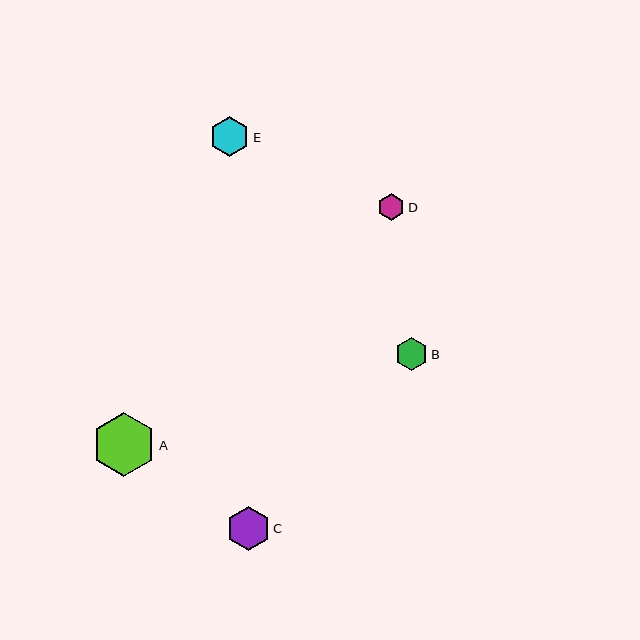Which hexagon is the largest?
Hexagon A is the largest with a size of approximately 64 pixels.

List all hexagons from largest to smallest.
From largest to smallest: A, C, E, B, D.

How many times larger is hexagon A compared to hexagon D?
Hexagon A is approximately 2.4 times the size of hexagon D.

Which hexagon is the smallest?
Hexagon D is the smallest with a size of approximately 27 pixels.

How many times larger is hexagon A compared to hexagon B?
Hexagon A is approximately 2.0 times the size of hexagon B.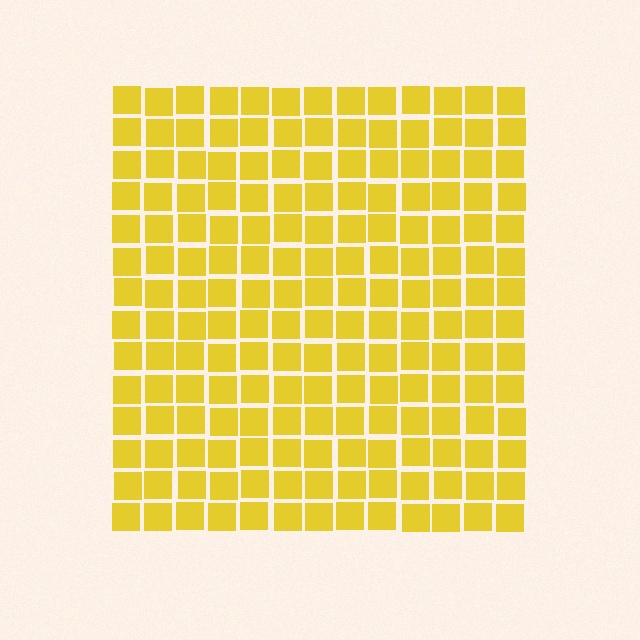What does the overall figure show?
The overall figure shows a square.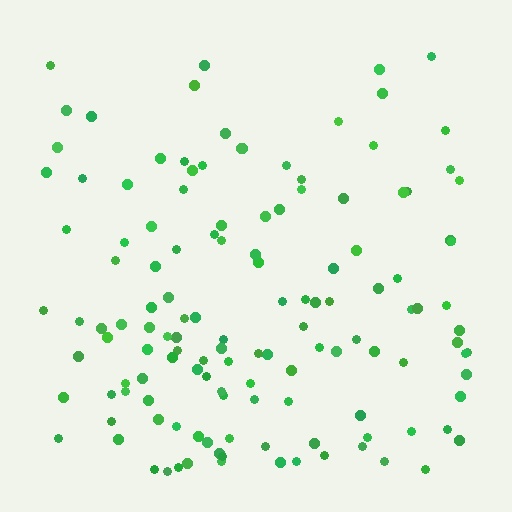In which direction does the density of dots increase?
From top to bottom, with the bottom side densest.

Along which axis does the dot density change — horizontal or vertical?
Vertical.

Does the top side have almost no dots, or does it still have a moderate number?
Still a moderate number, just noticeably fewer than the bottom.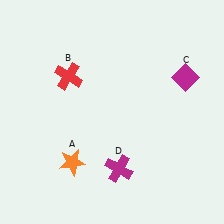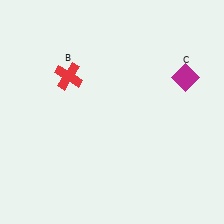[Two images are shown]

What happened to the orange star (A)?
The orange star (A) was removed in Image 2. It was in the bottom-left area of Image 1.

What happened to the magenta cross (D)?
The magenta cross (D) was removed in Image 2. It was in the bottom-right area of Image 1.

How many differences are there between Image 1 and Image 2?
There are 2 differences between the two images.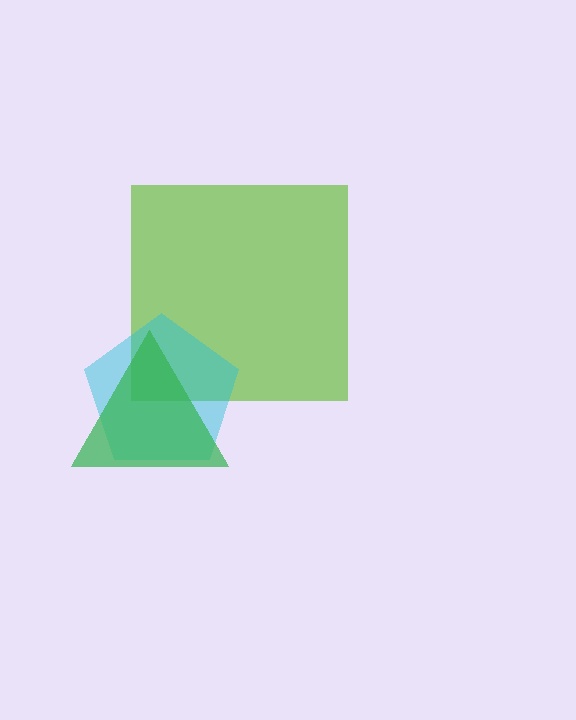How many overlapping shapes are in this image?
There are 3 overlapping shapes in the image.